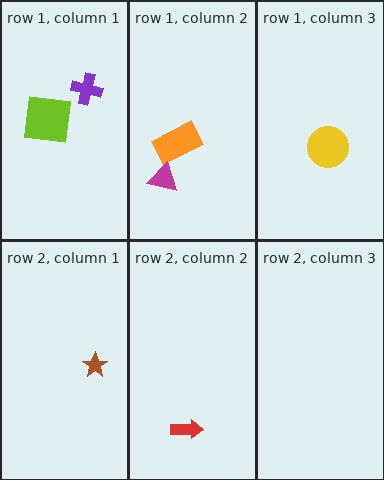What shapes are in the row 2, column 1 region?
The brown star.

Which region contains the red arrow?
The row 2, column 2 region.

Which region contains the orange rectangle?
The row 1, column 2 region.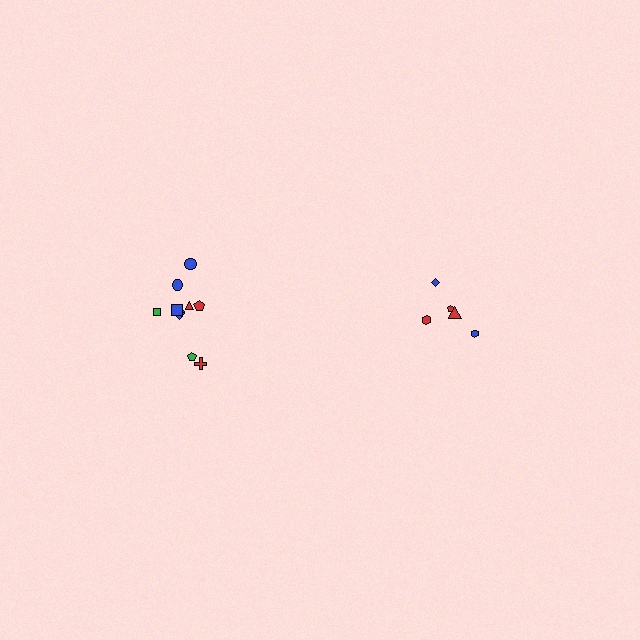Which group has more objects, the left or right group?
The left group.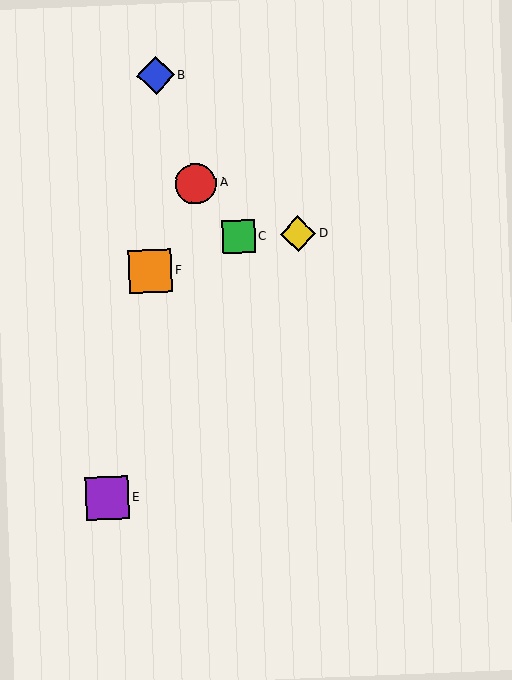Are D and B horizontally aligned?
No, D is at y≈234 and B is at y≈76.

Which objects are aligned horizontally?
Objects C, D are aligned horizontally.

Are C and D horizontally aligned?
Yes, both are at y≈236.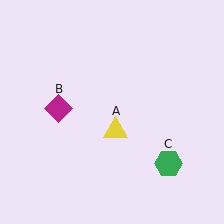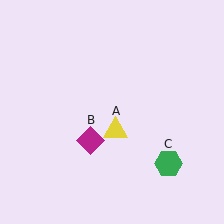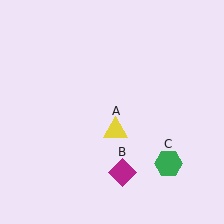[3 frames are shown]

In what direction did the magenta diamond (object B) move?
The magenta diamond (object B) moved down and to the right.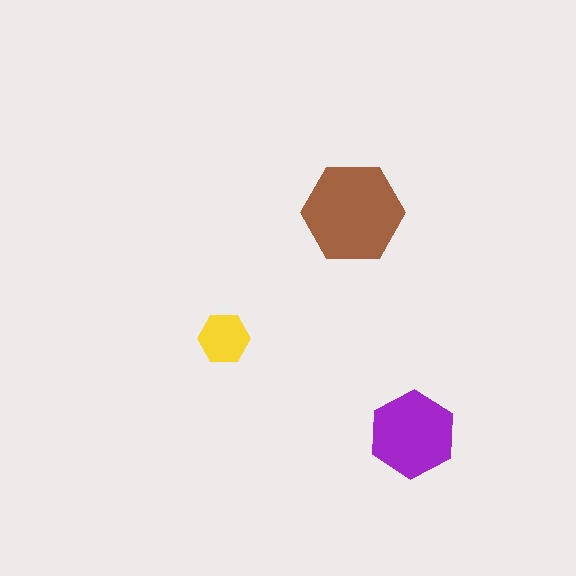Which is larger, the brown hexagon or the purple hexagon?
The brown one.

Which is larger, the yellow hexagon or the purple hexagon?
The purple one.